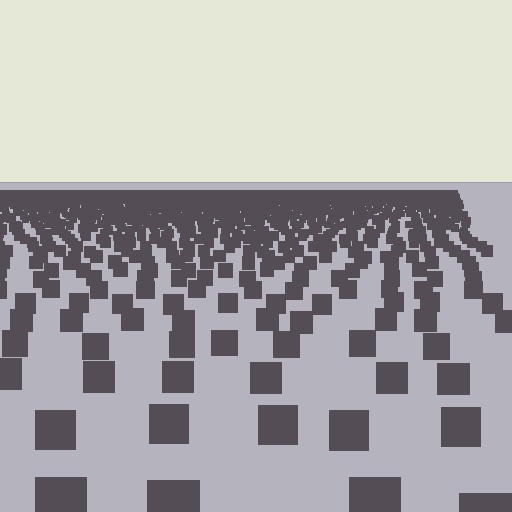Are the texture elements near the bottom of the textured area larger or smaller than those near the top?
Larger. Near the bottom, elements are closer to the viewer and appear at a bigger on-screen size.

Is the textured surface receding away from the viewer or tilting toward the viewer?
The surface is receding away from the viewer. Texture elements get smaller and denser toward the top.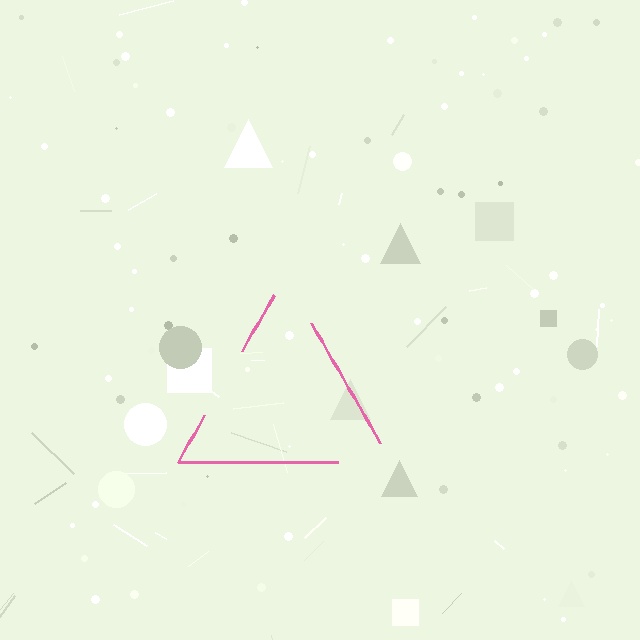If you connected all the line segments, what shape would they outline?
They would outline a triangle.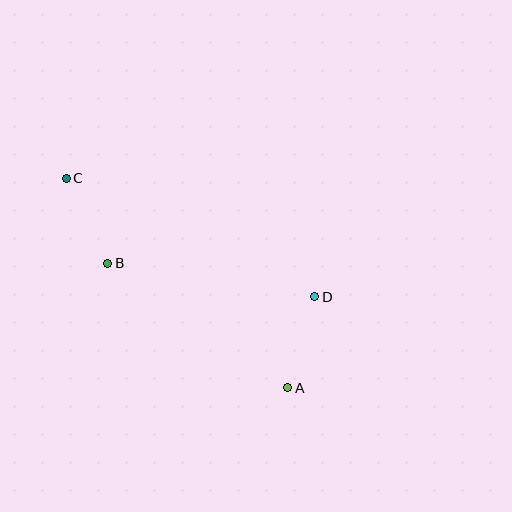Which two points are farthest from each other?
Points A and C are farthest from each other.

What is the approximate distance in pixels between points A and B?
The distance between A and B is approximately 219 pixels.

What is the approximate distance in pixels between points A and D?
The distance between A and D is approximately 95 pixels.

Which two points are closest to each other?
Points B and C are closest to each other.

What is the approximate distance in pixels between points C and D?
The distance between C and D is approximately 275 pixels.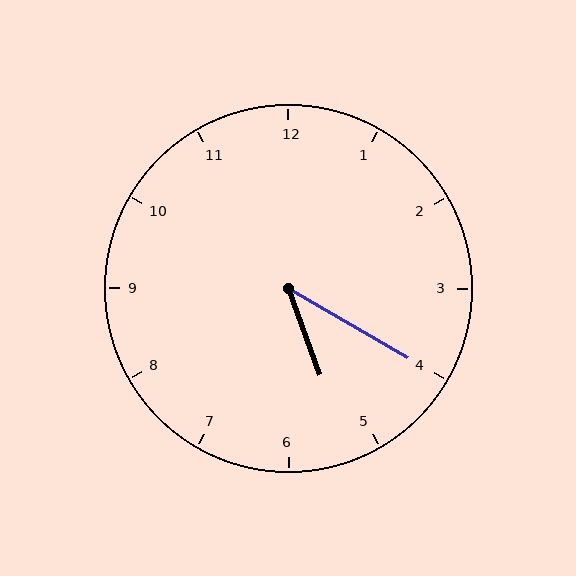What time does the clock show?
5:20.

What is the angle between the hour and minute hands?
Approximately 40 degrees.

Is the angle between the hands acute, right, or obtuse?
It is acute.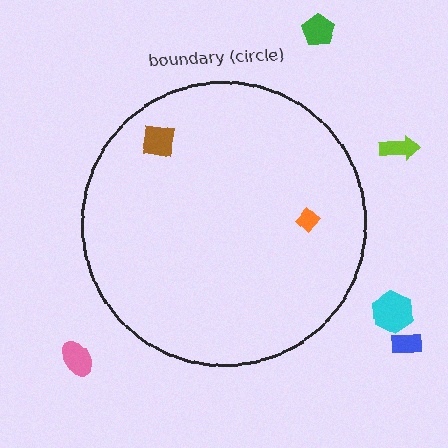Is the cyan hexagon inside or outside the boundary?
Outside.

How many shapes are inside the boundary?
2 inside, 5 outside.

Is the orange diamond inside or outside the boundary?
Inside.